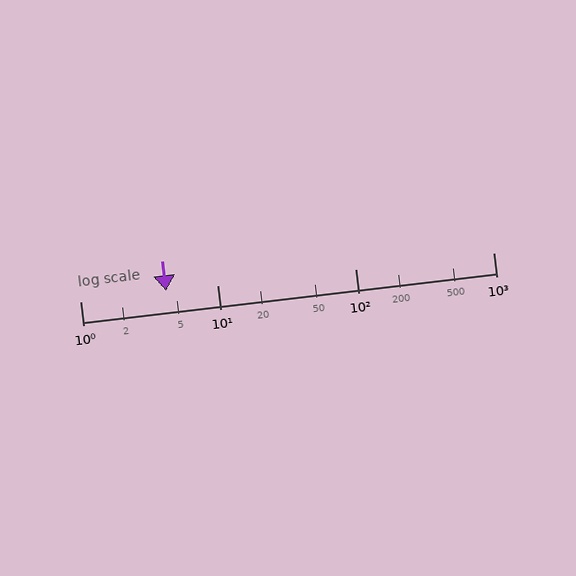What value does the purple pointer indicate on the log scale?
The pointer indicates approximately 4.2.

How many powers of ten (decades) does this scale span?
The scale spans 3 decades, from 1 to 1000.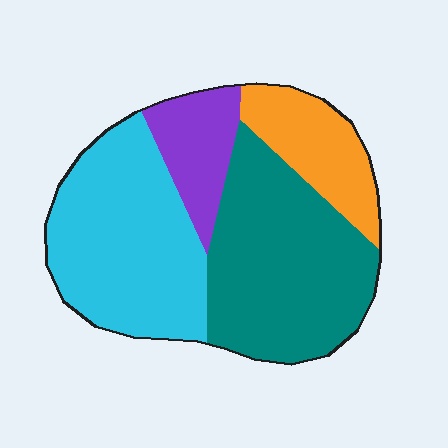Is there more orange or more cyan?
Cyan.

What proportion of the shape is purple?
Purple takes up about one eighth (1/8) of the shape.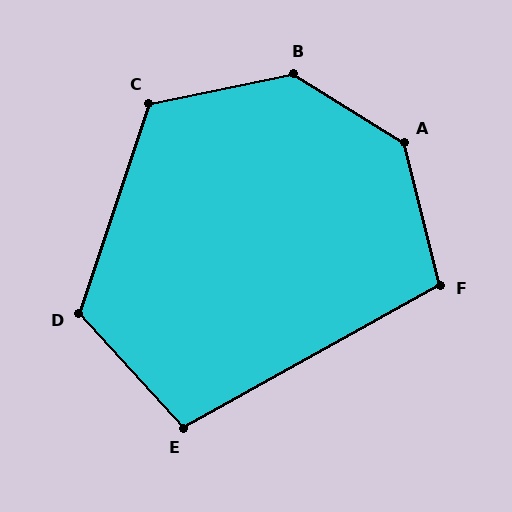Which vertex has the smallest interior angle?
E, at approximately 104 degrees.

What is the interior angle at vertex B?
Approximately 136 degrees (obtuse).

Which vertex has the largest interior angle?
A, at approximately 136 degrees.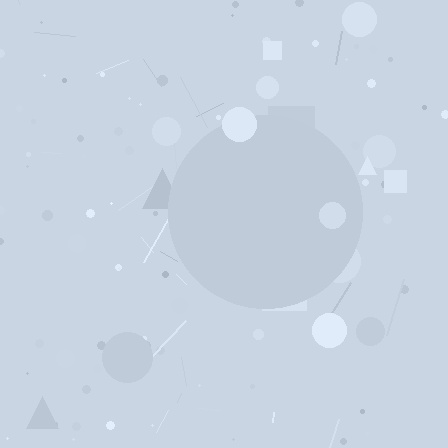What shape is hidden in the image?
A circle is hidden in the image.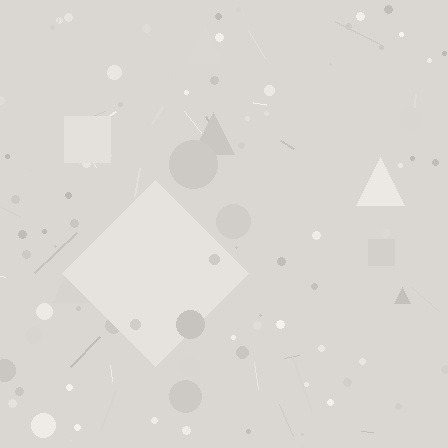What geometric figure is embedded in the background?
A diamond is embedded in the background.